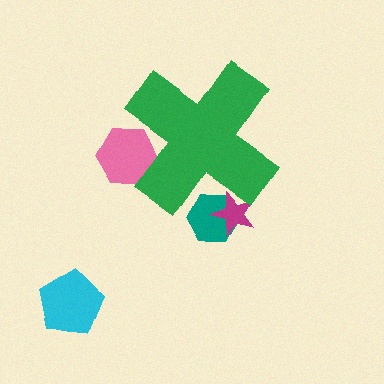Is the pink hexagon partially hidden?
Yes, the pink hexagon is partially hidden behind the green cross.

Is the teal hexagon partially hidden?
Yes, the teal hexagon is partially hidden behind the green cross.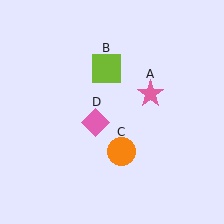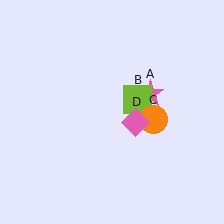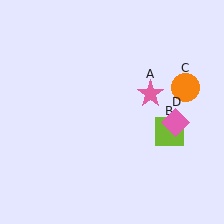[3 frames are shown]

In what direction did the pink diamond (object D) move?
The pink diamond (object D) moved right.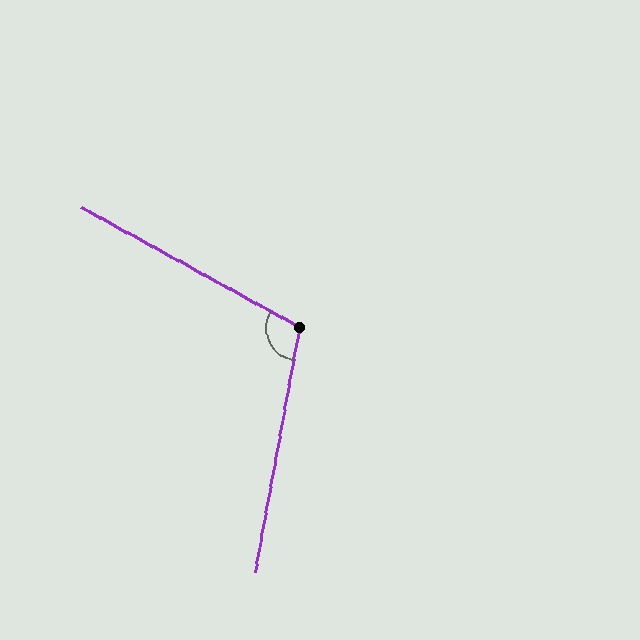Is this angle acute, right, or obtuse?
It is obtuse.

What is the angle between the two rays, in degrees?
Approximately 109 degrees.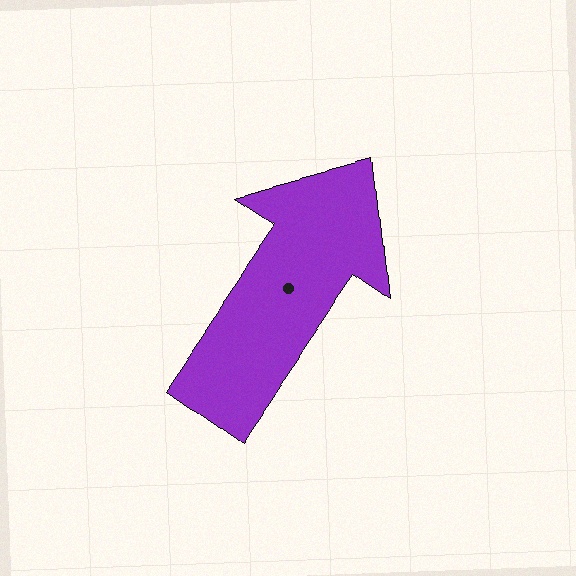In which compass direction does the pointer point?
Northeast.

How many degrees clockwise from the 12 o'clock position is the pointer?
Approximately 35 degrees.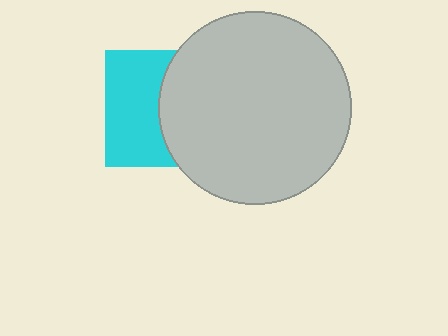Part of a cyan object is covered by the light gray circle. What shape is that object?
It is a square.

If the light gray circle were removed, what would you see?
You would see the complete cyan square.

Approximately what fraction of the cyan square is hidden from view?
Roughly 49% of the cyan square is hidden behind the light gray circle.